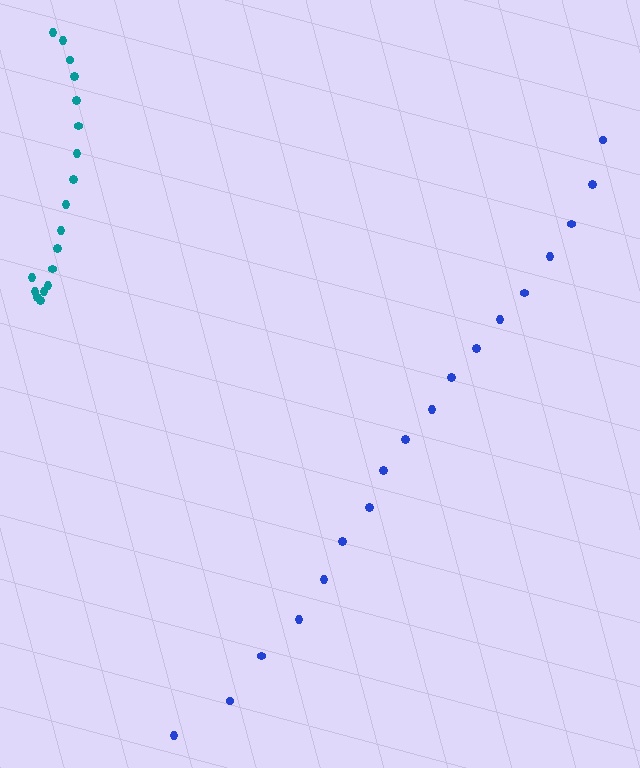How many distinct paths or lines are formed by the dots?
There are 2 distinct paths.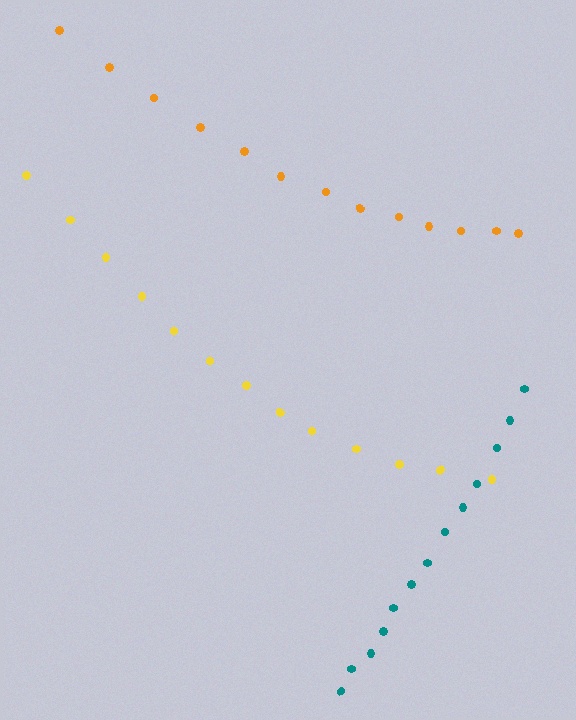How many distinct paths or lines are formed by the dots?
There are 3 distinct paths.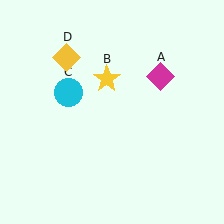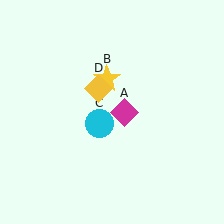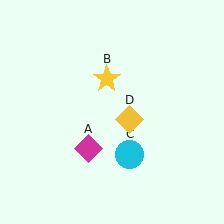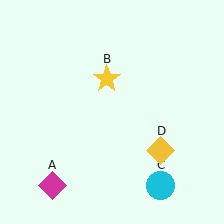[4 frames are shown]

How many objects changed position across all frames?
3 objects changed position: magenta diamond (object A), cyan circle (object C), yellow diamond (object D).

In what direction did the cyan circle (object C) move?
The cyan circle (object C) moved down and to the right.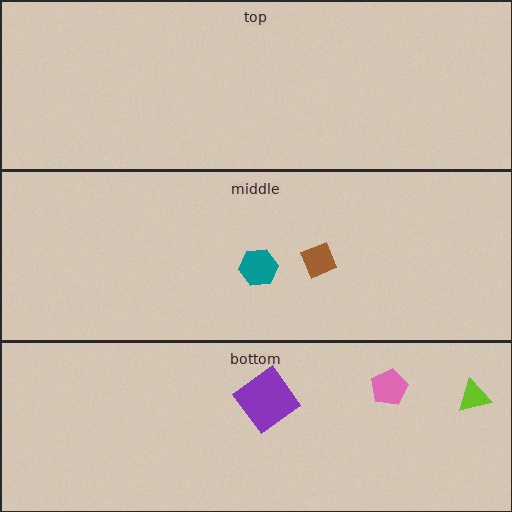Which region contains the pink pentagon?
The bottom region.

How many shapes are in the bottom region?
3.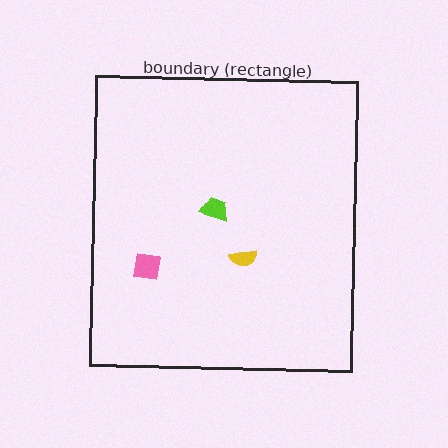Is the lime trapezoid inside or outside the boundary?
Inside.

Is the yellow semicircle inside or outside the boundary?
Inside.